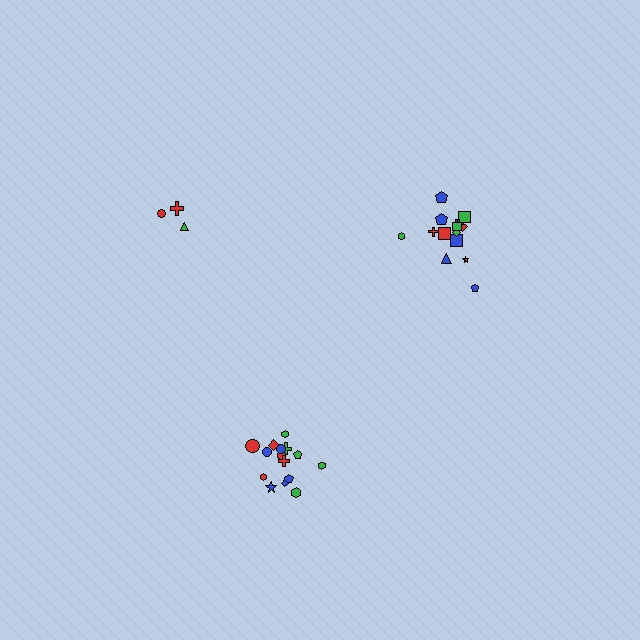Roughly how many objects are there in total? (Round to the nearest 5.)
Roughly 35 objects in total.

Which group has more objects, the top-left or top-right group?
The top-right group.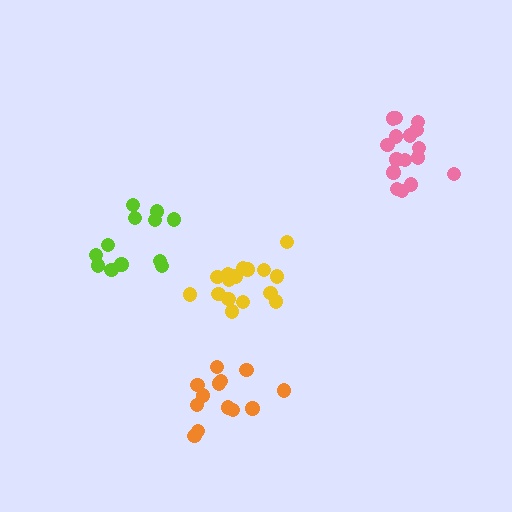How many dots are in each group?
Group 1: 12 dots, Group 2: 16 dots, Group 3: 16 dots, Group 4: 14 dots (58 total).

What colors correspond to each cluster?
The clusters are colored: lime, pink, yellow, orange.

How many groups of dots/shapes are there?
There are 4 groups.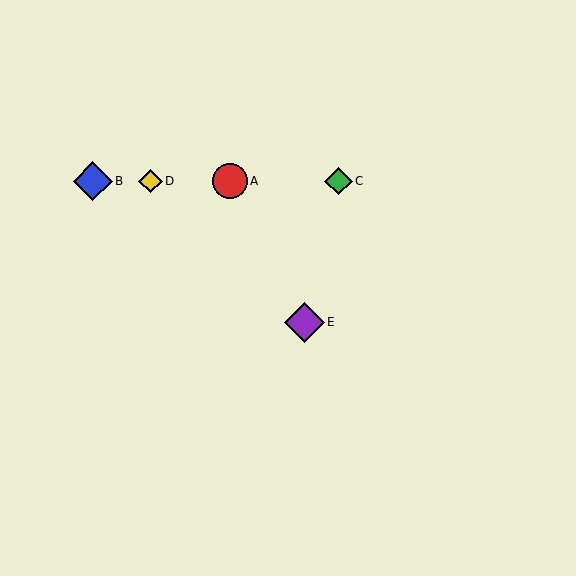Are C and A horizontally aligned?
Yes, both are at y≈181.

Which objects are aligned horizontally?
Objects A, B, C, D are aligned horizontally.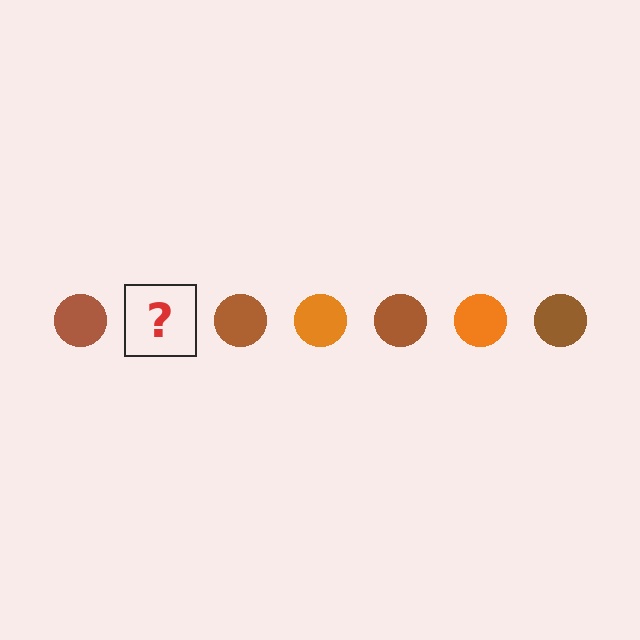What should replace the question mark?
The question mark should be replaced with an orange circle.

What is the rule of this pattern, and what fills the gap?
The rule is that the pattern cycles through brown, orange circles. The gap should be filled with an orange circle.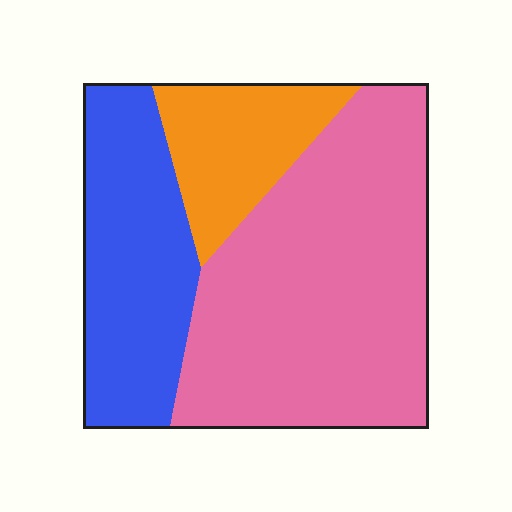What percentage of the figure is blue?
Blue takes up about one quarter (1/4) of the figure.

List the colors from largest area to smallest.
From largest to smallest: pink, blue, orange.